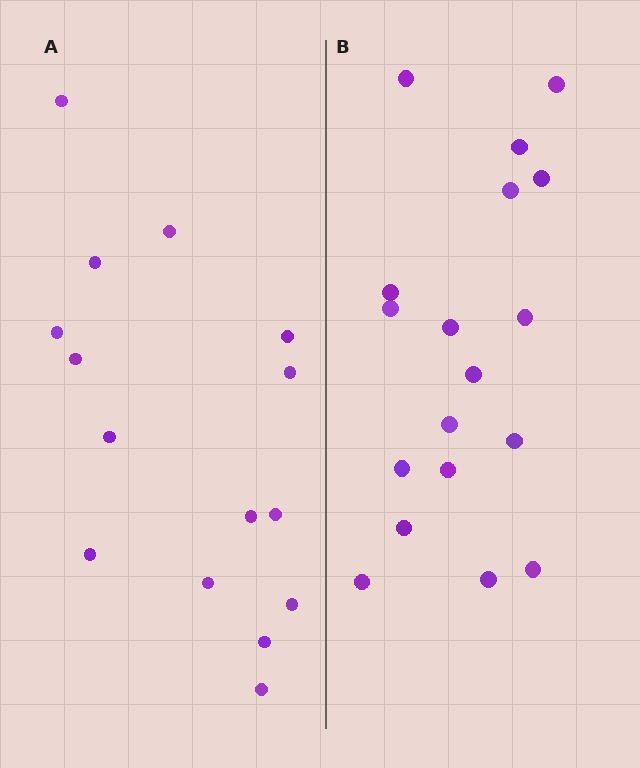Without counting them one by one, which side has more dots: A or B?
Region B (the right region) has more dots.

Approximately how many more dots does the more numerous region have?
Region B has just a few more — roughly 2 or 3 more dots than region A.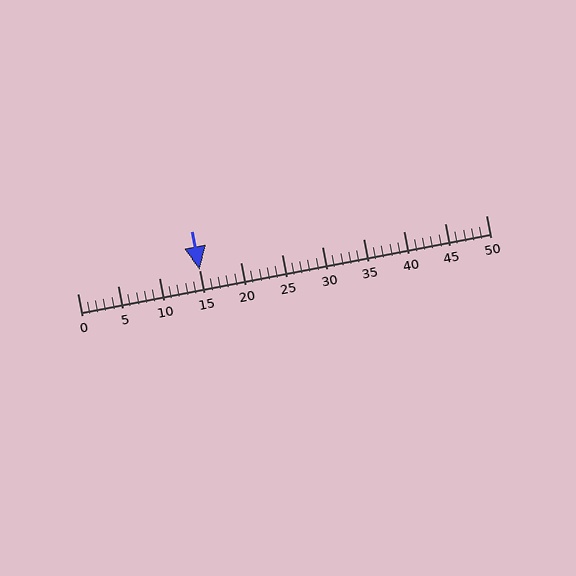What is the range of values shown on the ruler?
The ruler shows values from 0 to 50.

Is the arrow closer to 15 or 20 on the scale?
The arrow is closer to 15.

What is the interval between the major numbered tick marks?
The major tick marks are spaced 5 units apart.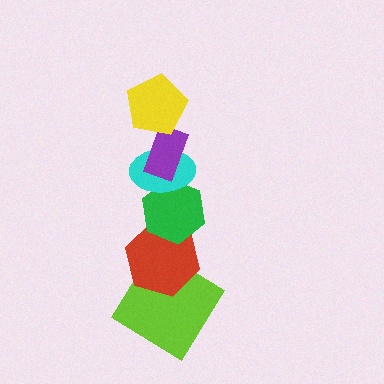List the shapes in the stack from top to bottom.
From top to bottom: the yellow pentagon, the purple rectangle, the cyan ellipse, the green hexagon, the red hexagon, the lime diamond.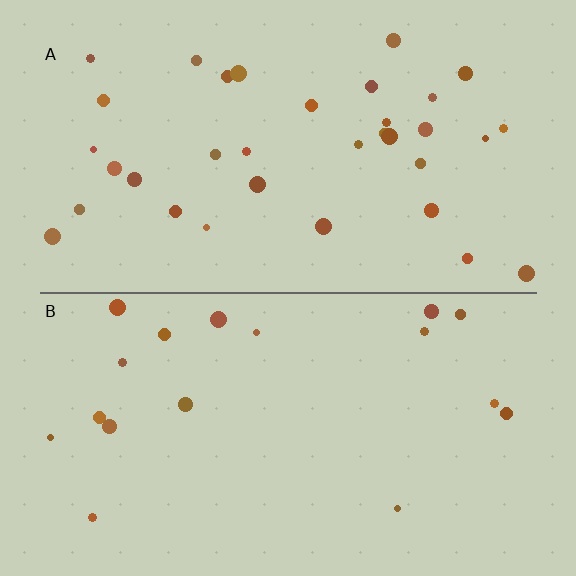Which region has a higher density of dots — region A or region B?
A (the top).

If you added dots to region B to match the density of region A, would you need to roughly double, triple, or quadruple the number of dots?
Approximately double.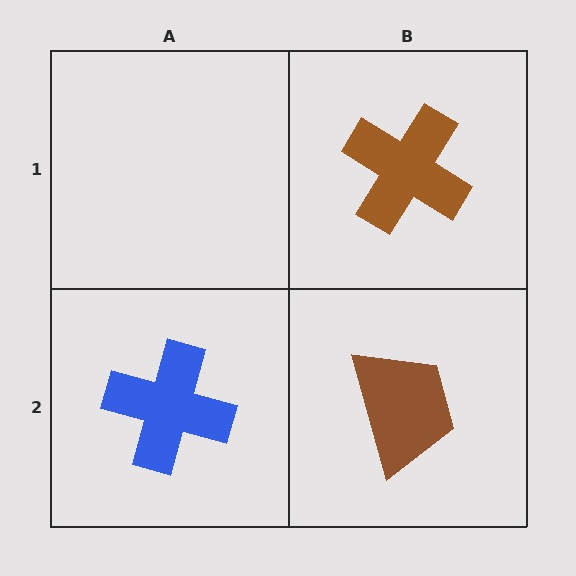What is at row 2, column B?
A brown trapezoid.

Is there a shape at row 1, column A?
No, that cell is empty.